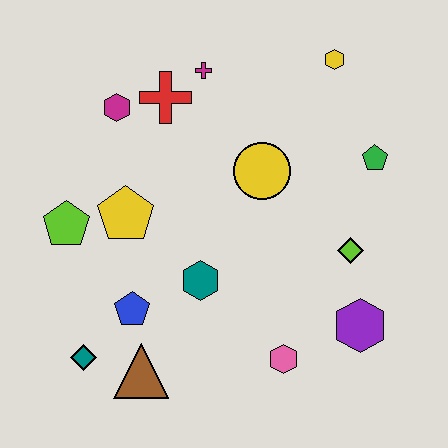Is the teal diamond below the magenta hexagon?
Yes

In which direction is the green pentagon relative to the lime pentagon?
The green pentagon is to the right of the lime pentagon.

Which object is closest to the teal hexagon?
The blue pentagon is closest to the teal hexagon.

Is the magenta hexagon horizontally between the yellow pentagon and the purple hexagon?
No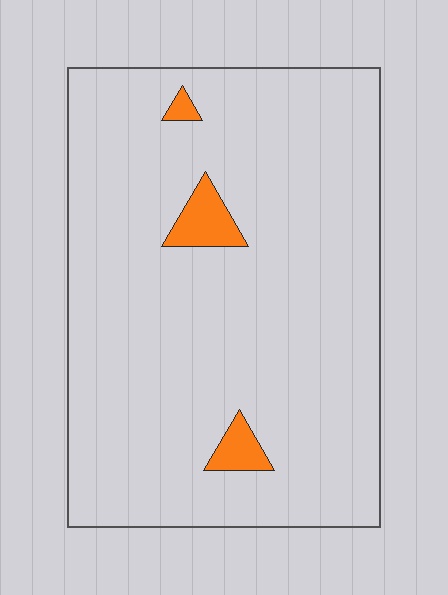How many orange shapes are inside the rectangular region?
3.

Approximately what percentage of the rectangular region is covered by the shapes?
Approximately 5%.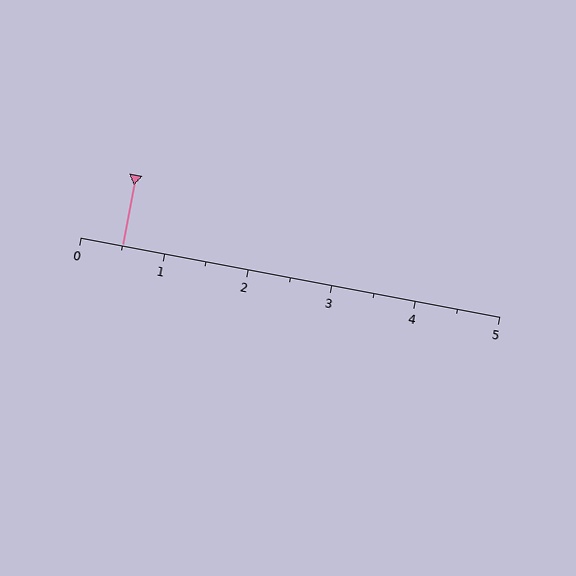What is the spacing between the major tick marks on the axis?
The major ticks are spaced 1 apart.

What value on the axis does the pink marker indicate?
The marker indicates approximately 0.5.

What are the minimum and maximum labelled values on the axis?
The axis runs from 0 to 5.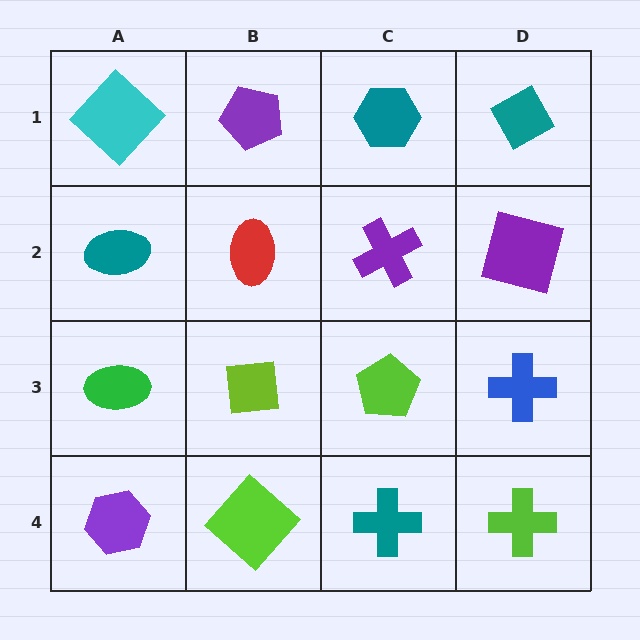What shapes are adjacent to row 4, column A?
A green ellipse (row 3, column A), a lime diamond (row 4, column B).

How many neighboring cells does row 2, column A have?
3.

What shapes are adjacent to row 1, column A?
A teal ellipse (row 2, column A), a purple pentagon (row 1, column B).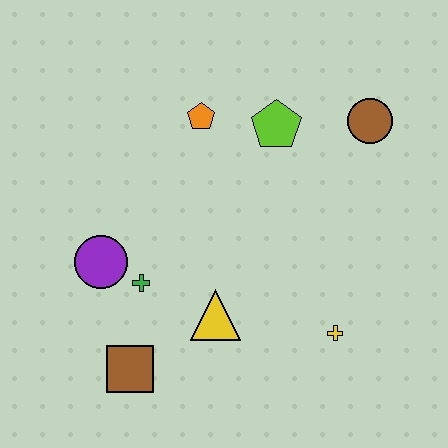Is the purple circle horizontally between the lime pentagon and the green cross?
No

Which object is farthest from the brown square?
The brown circle is farthest from the brown square.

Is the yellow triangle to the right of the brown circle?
No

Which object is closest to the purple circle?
The green cross is closest to the purple circle.